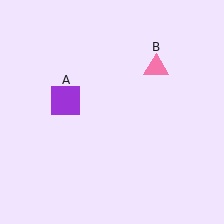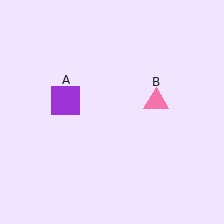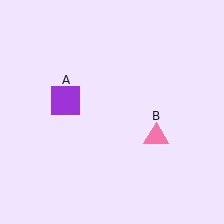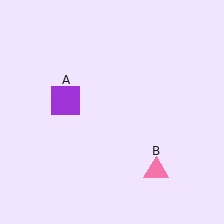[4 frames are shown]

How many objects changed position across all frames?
1 object changed position: pink triangle (object B).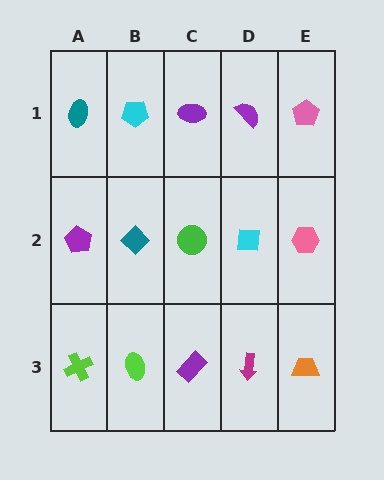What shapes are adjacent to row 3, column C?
A green circle (row 2, column C), a lime ellipse (row 3, column B), a magenta arrow (row 3, column D).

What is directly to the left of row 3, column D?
A purple rectangle.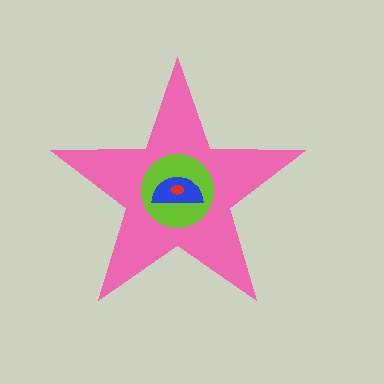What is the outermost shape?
The pink star.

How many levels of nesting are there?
4.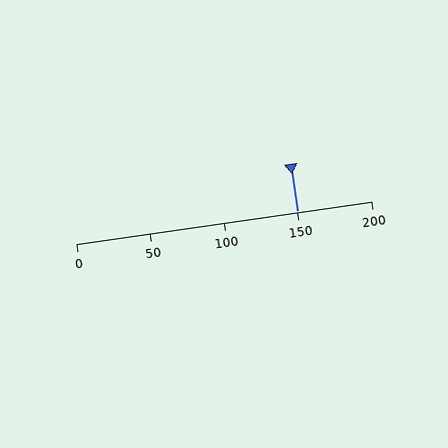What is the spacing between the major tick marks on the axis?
The major ticks are spaced 50 apart.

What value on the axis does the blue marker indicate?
The marker indicates approximately 150.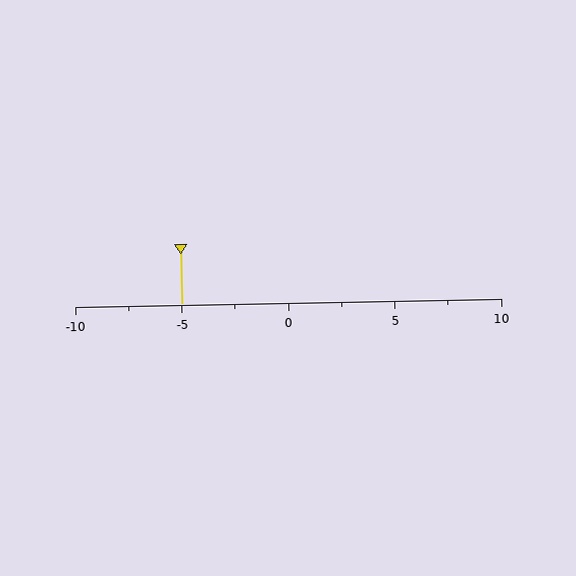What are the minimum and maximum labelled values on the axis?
The axis runs from -10 to 10.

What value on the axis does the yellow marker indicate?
The marker indicates approximately -5.